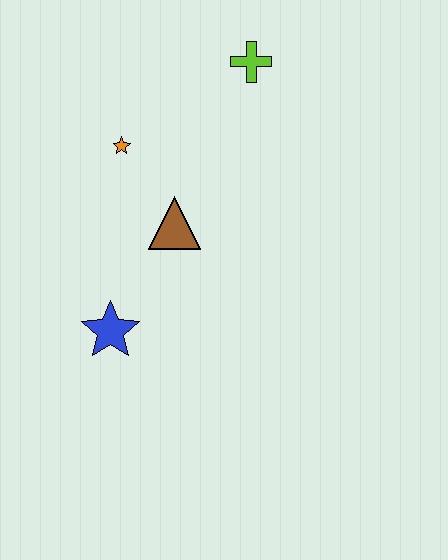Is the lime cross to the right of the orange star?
Yes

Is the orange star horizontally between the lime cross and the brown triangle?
No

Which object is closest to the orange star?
The brown triangle is closest to the orange star.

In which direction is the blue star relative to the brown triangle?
The blue star is below the brown triangle.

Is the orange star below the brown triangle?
No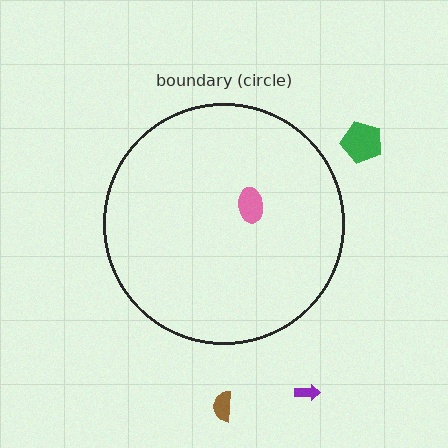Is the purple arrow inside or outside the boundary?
Outside.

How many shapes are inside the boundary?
1 inside, 3 outside.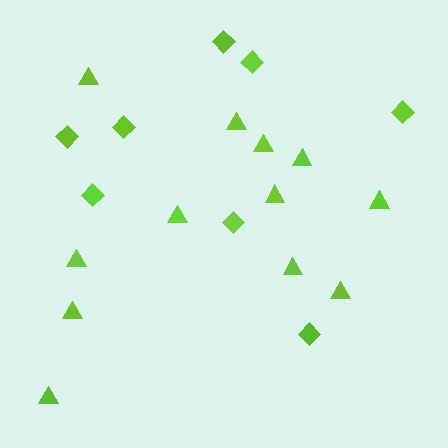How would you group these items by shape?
There are 2 groups: one group of diamonds (8) and one group of triangles (12).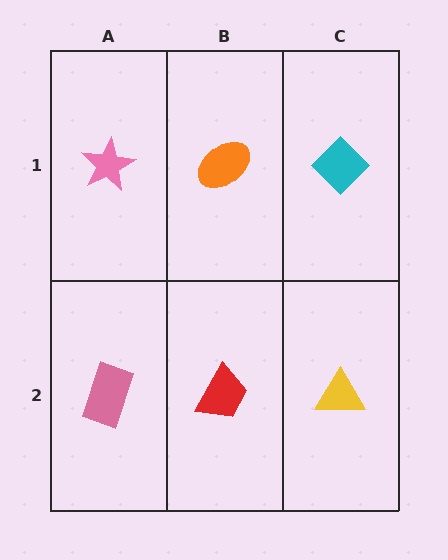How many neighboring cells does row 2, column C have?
2.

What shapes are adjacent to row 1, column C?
A yellow triangle (row 2, column C), an orange ellipse (row 1, column B).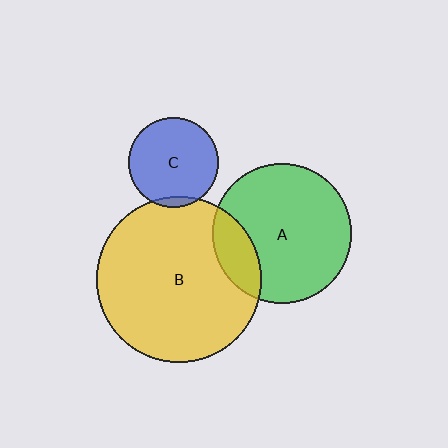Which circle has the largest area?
Circle B (yellow).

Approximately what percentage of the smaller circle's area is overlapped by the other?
Approximately 20%.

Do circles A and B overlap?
Yes.